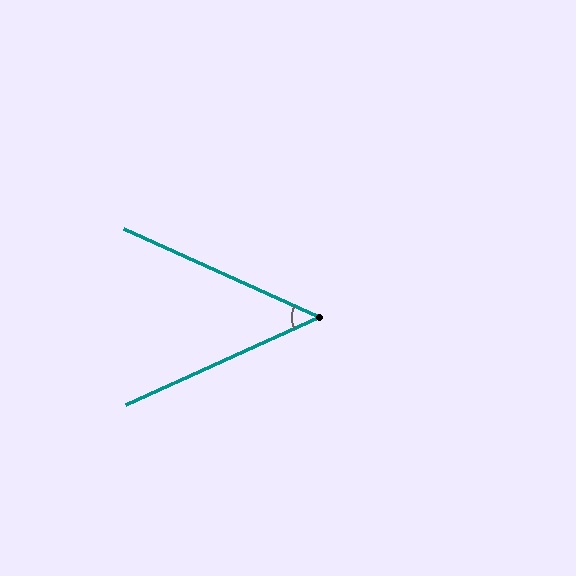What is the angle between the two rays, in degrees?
Approximately 49 degrees.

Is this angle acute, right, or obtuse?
It is acute.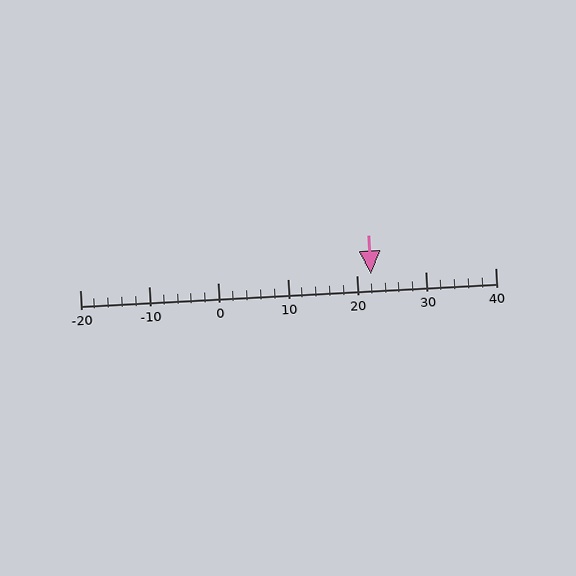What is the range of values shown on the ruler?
The ruler shows values from -20 to 40.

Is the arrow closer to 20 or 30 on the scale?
The arrow is closer to 20.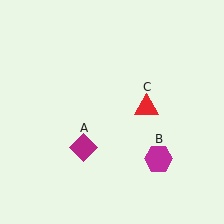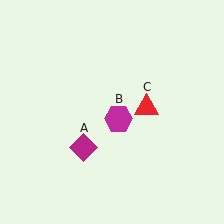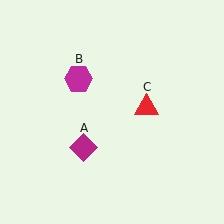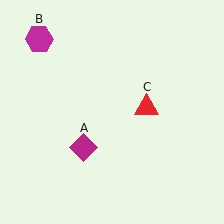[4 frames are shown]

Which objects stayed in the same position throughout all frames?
Magenta diamond (object A) and red triangle (object C) remained stationary.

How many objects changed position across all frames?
1 object changed position: magenta hexagon (object B).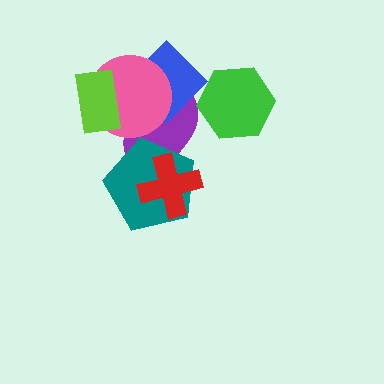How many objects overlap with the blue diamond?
2 objects overlap with the blue diamond.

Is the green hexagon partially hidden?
No, no other shape covers it.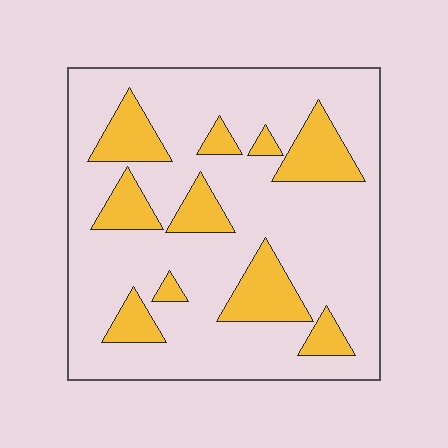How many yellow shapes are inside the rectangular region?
10.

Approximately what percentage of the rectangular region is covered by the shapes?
Approximately 20%.